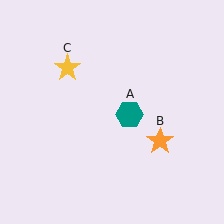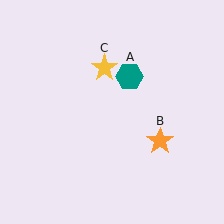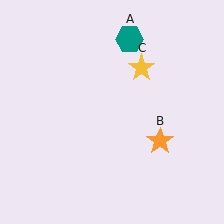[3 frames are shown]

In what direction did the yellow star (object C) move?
The yellow star (object C) moved right.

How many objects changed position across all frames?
2 objects changed position: teal hexagon (object A), yellow star (object C).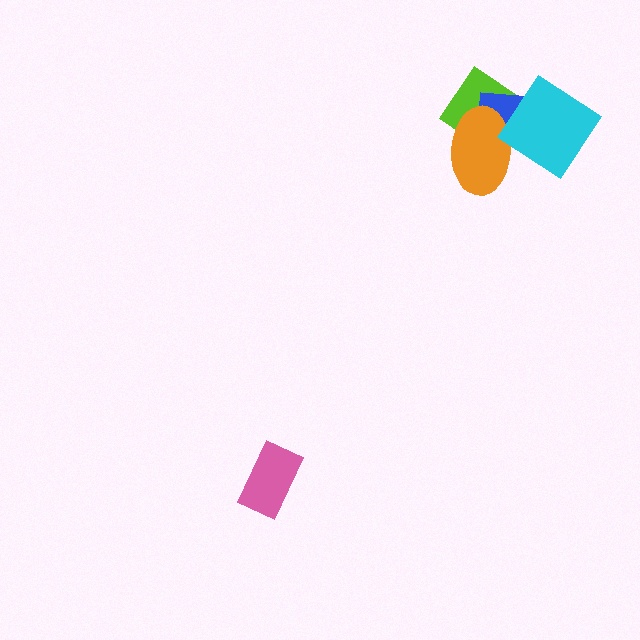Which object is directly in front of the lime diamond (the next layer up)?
The blue square is directly in front of the lime diamond.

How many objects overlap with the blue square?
3 objects overlap with the blue square.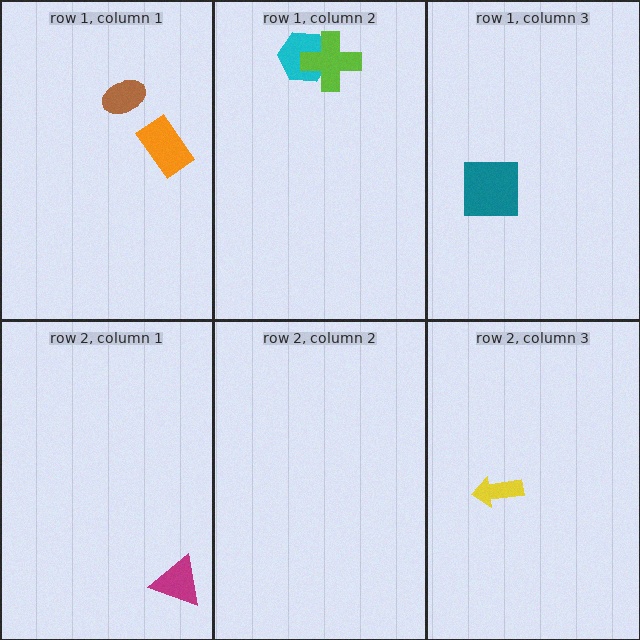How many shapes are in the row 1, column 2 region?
2.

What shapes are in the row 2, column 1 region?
The magenta triangle.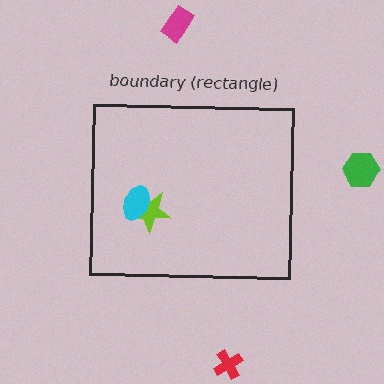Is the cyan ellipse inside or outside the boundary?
Inside.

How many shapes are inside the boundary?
2 inside, 3 outside.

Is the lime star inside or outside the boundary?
Inside.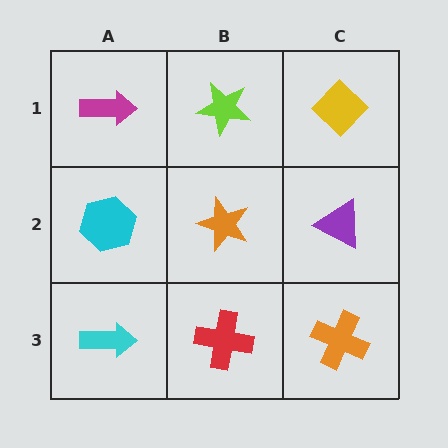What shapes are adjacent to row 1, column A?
A cyan hexagon (row 2, column A), a lime star (row 1, column B).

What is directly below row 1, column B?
An orange star.